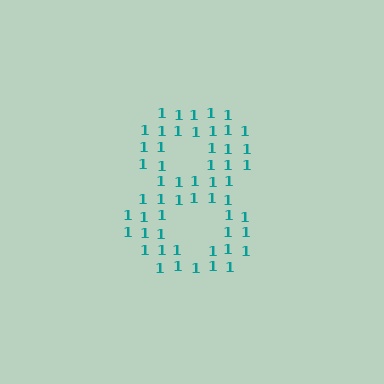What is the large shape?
The large shape is the digit 8.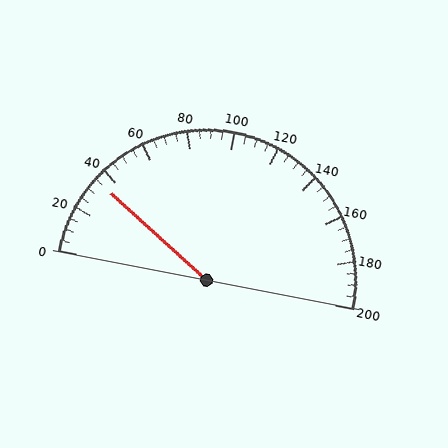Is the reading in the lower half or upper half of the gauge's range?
The reading is in the lower half of the range (0 to 200).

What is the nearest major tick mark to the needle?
The nearest major tick mark is 40.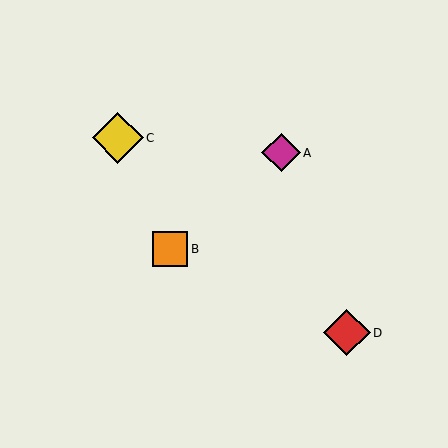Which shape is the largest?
The yellow diamond (labeled C) is the largest.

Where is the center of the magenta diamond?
The center of the magenta diamond is at (281, 153).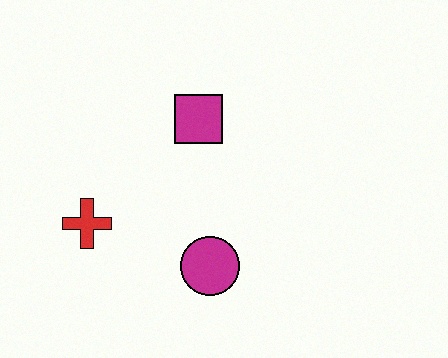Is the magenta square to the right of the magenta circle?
No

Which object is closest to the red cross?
The magenta circle is closest to the red cross.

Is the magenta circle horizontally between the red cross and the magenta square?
No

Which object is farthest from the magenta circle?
The magenta square is farthest from the magenta circle.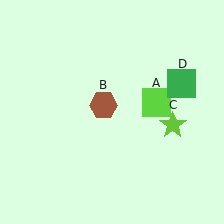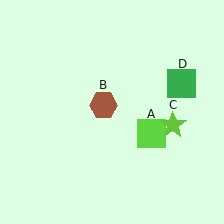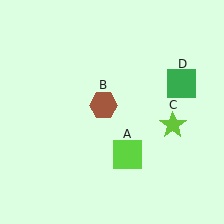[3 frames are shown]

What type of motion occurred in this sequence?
The lime square (object A) rotated clockwise around the center of the scene.